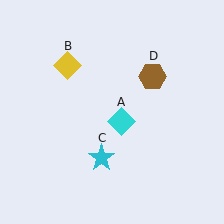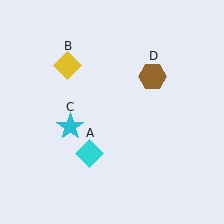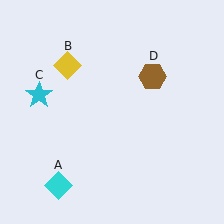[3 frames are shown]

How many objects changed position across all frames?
2 objects changed position: cyan diamond (object A), cyan star (object C).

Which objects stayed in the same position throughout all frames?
Yellow diamond (object B) and brown hexagon (object D) remained stationary.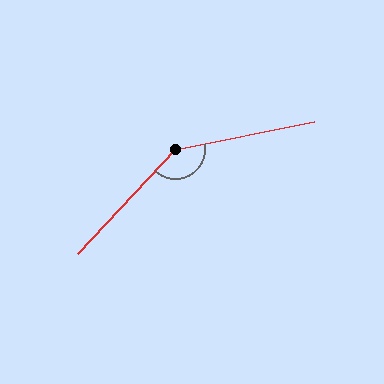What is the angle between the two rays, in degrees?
Approximately 144 degrees.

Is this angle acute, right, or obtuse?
It is obtuse.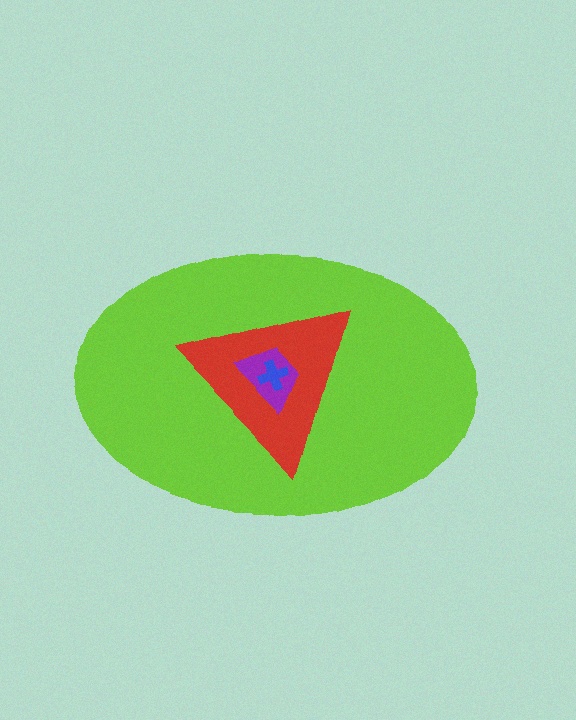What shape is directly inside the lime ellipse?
The red triangle.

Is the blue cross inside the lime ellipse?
Yes.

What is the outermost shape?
The lime ellipse.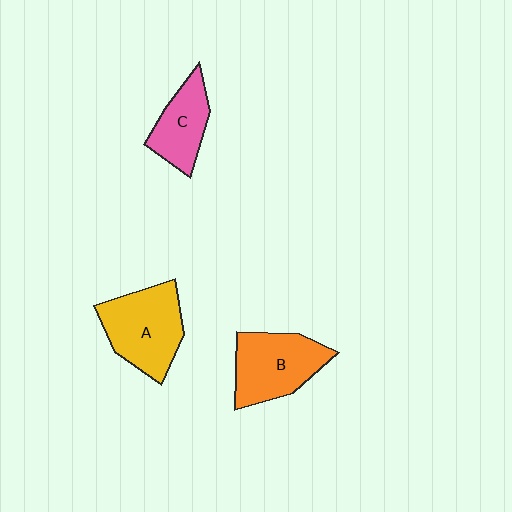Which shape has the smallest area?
Shape C (pink).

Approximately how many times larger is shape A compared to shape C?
Approximately 1.5 times.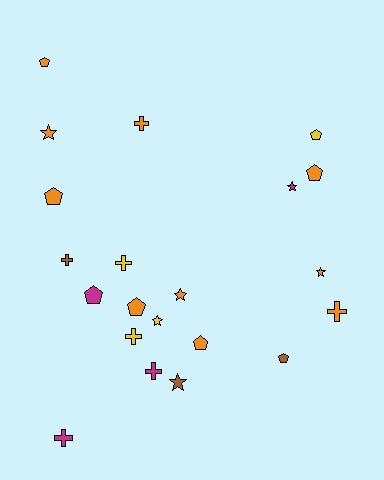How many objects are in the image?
There are 21 objects.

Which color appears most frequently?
Orange, with 10 objects.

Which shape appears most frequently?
Pentagon, with 8 objects.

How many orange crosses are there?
There are 2 orange crosses.